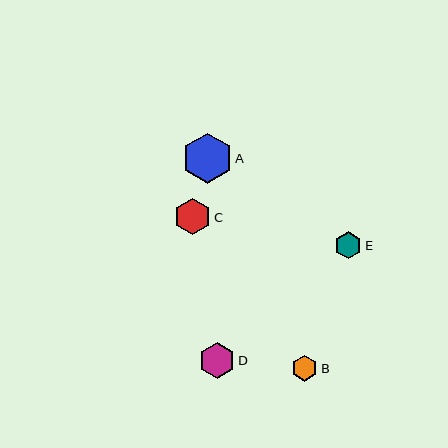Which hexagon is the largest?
Hexagon A is the largest with a size of approximately 50 pixels.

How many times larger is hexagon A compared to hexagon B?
Hexagon A is approximately 1.9 times the size of hexagon B.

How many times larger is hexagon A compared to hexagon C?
Hexagon A is approximately 1.4 times the size of hexagon C.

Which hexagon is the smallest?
Hexagon B is the smallest with a size of approximately 26 pixels.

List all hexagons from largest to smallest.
From largest to smallest: A, C, D, E, B.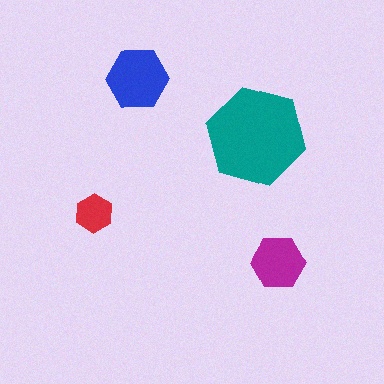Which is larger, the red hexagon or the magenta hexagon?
The magenta one.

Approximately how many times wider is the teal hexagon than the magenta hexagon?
About 2 times wider.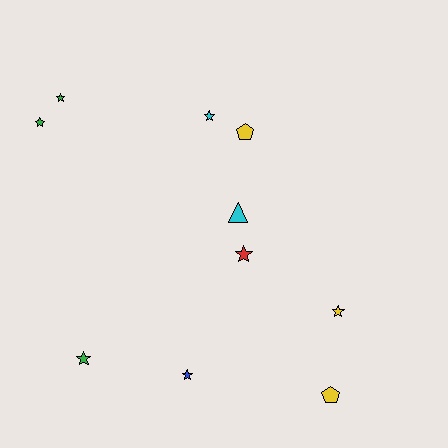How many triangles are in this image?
There is 1 triangle.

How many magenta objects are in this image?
There are no magenta objects.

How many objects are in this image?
There are 10 objects.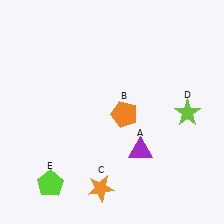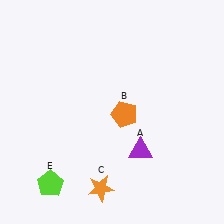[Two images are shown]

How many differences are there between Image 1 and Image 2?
There is 1 difference between the two images.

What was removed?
The lime star (D) was removed in Image 2.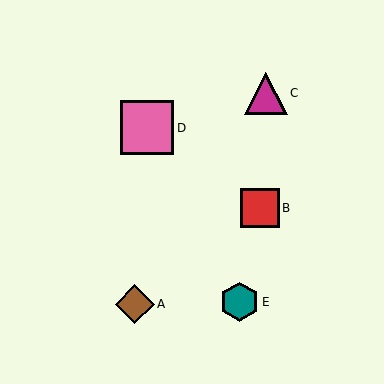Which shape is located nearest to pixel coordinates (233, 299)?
The teal hexagon (labeled E) at (239, 302) is nearest to that location.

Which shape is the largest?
The pink square (labeled D) is the largest.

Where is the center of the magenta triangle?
The center of the magenta triangle is at (266, 93).